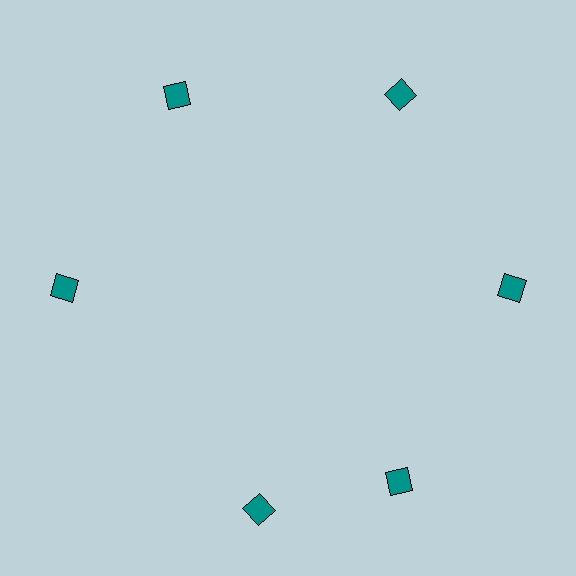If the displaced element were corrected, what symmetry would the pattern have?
It would have 6-fold rotational symmetry — the pattern would map onto itself every 60 degrees.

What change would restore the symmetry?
The symmetry would be restored by rotating it back into even spacing with its neighbors so that all 6 diamonds sit at equal angles and equal distance from the center.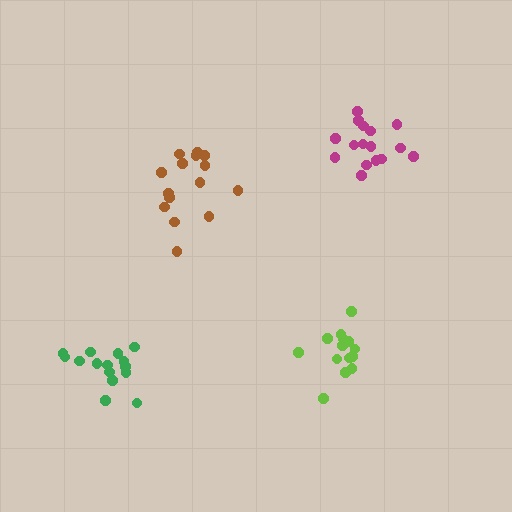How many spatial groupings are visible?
There are 4 spatial groupings.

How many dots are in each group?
Group 1: 14 dots, Group 2: 15 dots, Group 3: 16 dots, Group 4: 15 dots (60 total).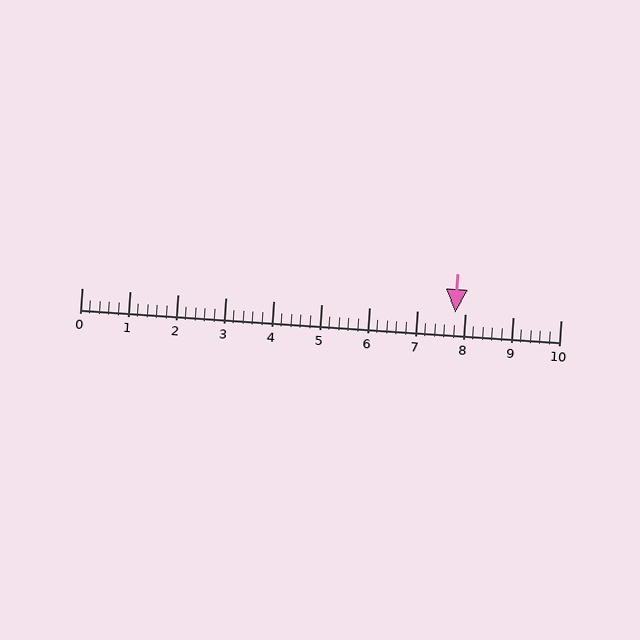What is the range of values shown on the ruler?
The ruler shows values from 0 to 10.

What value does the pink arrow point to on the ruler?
The pink arrow points to approximately 7.8.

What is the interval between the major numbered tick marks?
The major tick marks are spaced 1 units apart.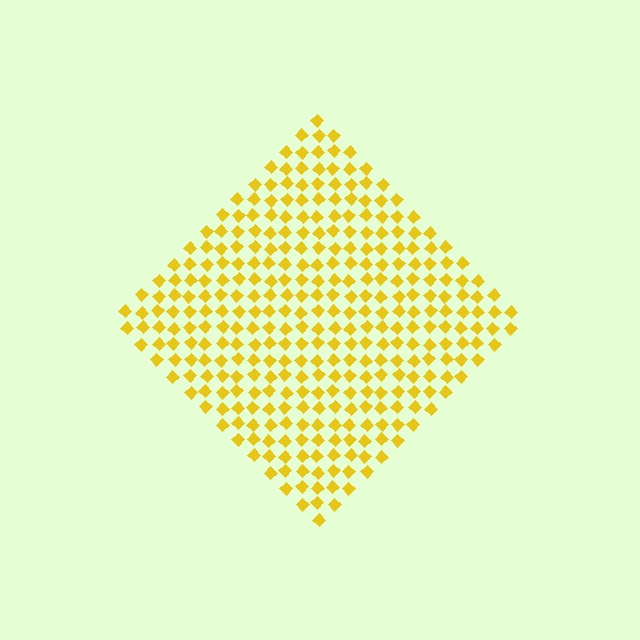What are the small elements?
The small elements are diamonds.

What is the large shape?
The large shape is a diamond.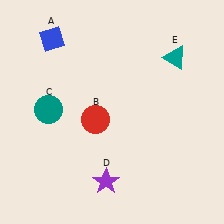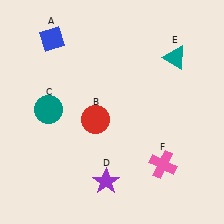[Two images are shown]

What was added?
A pink cross (F) was added in Image 2.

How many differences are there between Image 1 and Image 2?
There is 1 difference between the two images.